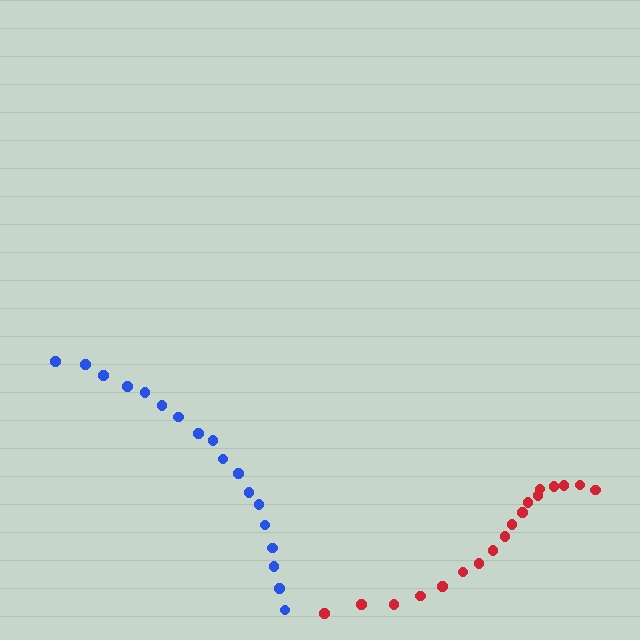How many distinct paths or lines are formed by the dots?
There are 2 distinct paths.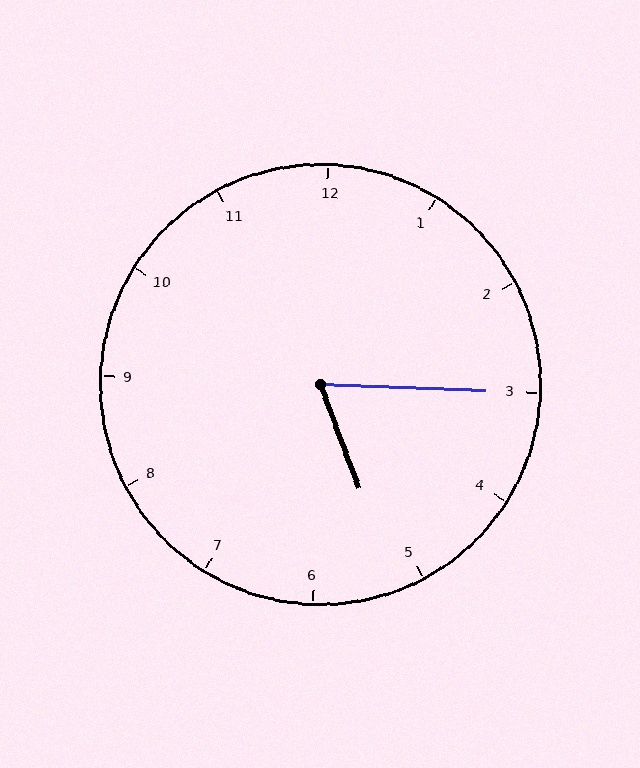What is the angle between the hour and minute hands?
Approximately 68 degrees.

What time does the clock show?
5:15.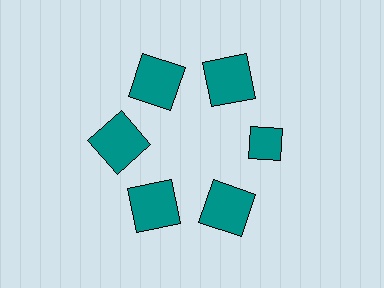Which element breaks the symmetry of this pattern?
The teal diamond at roughly the 3 o'clock position breaks the symmetry. All other shapes are teal squares.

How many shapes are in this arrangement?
There are 6 shapes arranged in a ring pattern.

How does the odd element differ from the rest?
It has a different shape: diamond instead of square.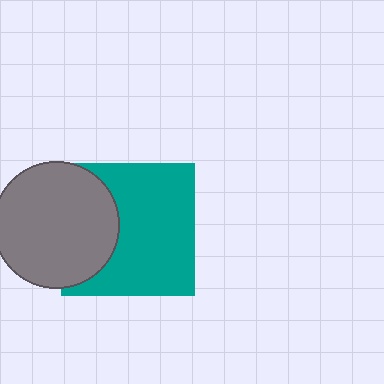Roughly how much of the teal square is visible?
Most of it is visible (roughly 68%).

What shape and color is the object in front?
The object in front is a gray circle.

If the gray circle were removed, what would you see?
You would see the complete teal square.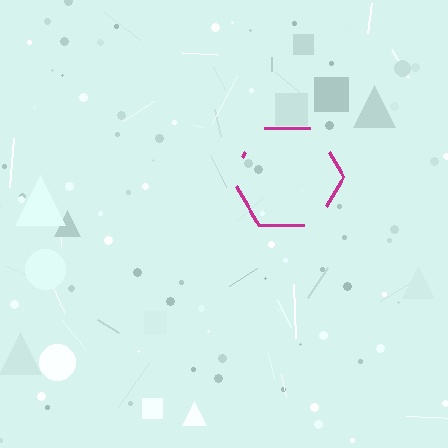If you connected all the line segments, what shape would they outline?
They would outline a hexagon.